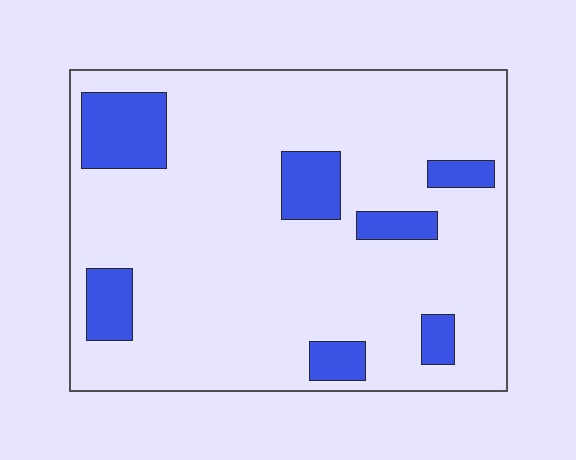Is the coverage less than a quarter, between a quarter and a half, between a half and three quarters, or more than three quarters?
Less than a quarter.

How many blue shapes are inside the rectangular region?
7.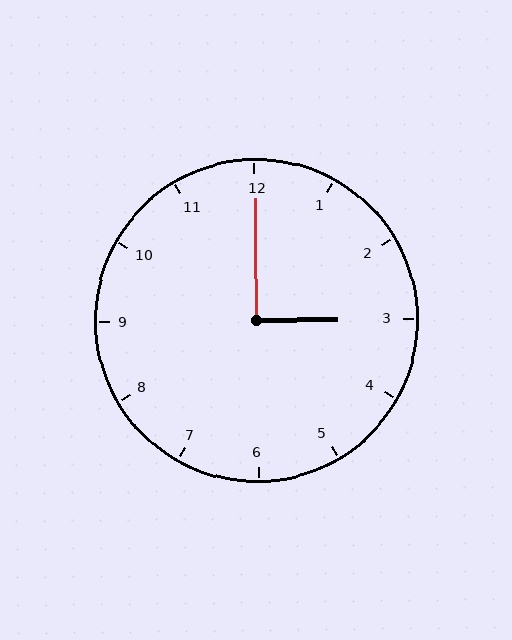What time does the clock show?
3:00.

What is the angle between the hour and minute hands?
Approximately 90 degrees.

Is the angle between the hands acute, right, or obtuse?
It is right.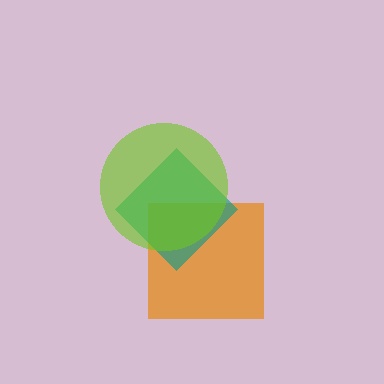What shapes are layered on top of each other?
The layered shapes are: an orange square, a teal diamond, a lime circle.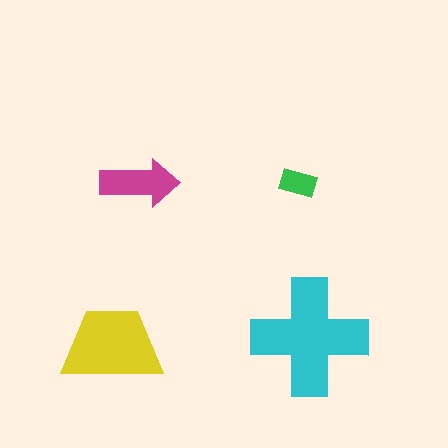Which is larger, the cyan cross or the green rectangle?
The cyan cross.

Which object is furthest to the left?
The yellow trapezoid is leftmost.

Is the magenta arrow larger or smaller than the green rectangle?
Larger.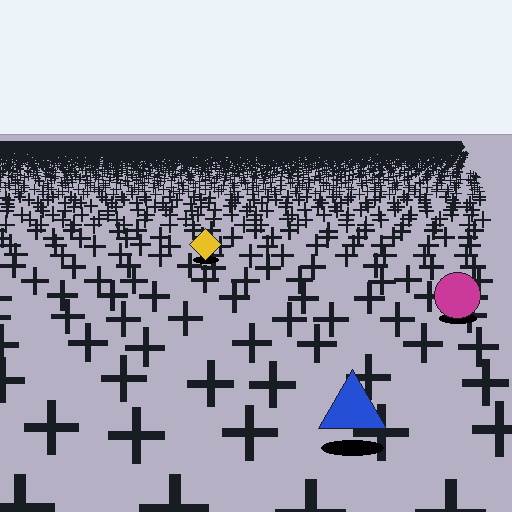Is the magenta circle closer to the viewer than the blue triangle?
No. The blue triangle is closer — you can tell from the texture gradient: the ground texture is coarser near it.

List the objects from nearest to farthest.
From nearest to farthest: the blue triangle, the magenta circle, the yellow diamond.